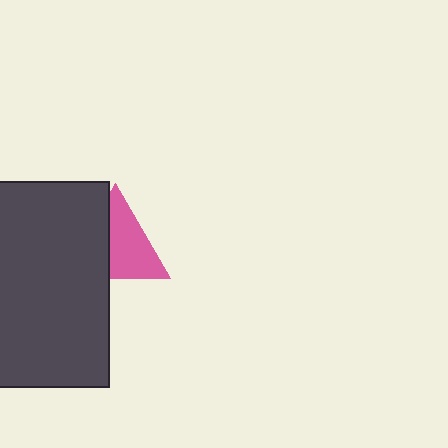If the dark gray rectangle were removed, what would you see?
You would see the complete pink triangle.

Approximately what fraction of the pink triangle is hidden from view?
Roughly 40% of the pink triangle is hidden behind the dark gray rectangle.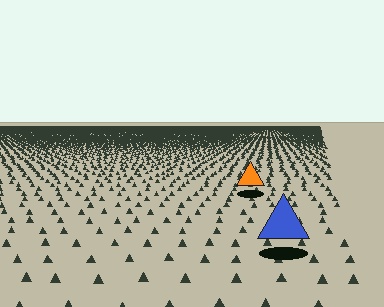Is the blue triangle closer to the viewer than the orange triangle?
Yes. The blue triangle is closer — you can tell from the texture gradient: the ground texture is coarser near it.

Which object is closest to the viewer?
The blue triangle is closest. The texture marks near it are larger and more spread out.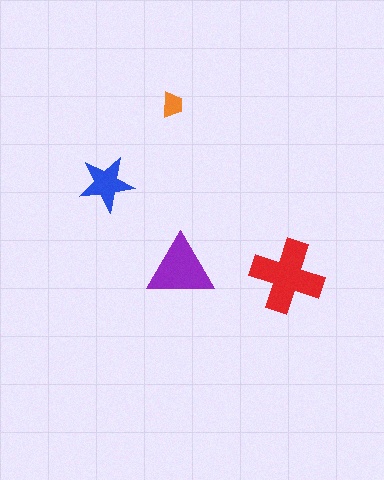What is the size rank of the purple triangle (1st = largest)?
2nd.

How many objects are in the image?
There are 4 objects in the image.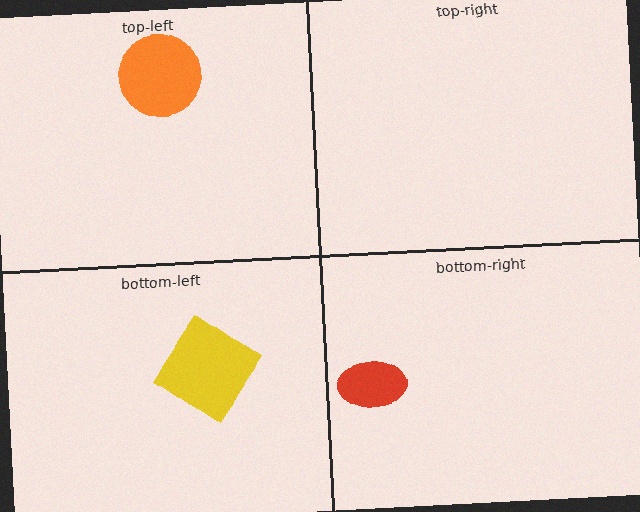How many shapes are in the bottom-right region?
1.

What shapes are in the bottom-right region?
The red ellipse.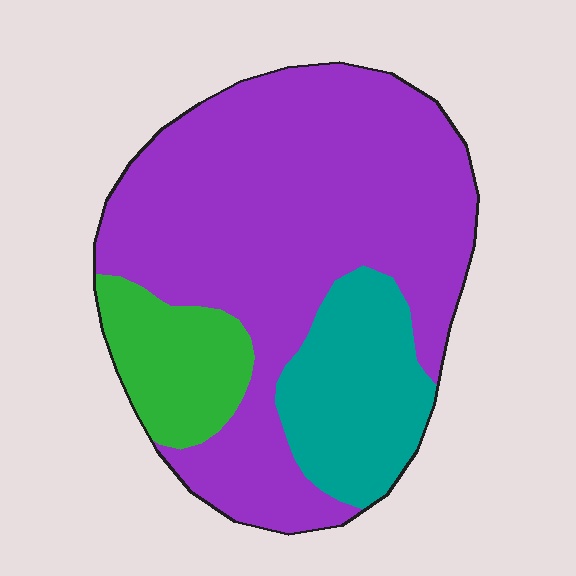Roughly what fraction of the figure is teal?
Teal takes up between a sixth and a third of the figure.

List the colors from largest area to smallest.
From largest to smallest: purple, teal, green.